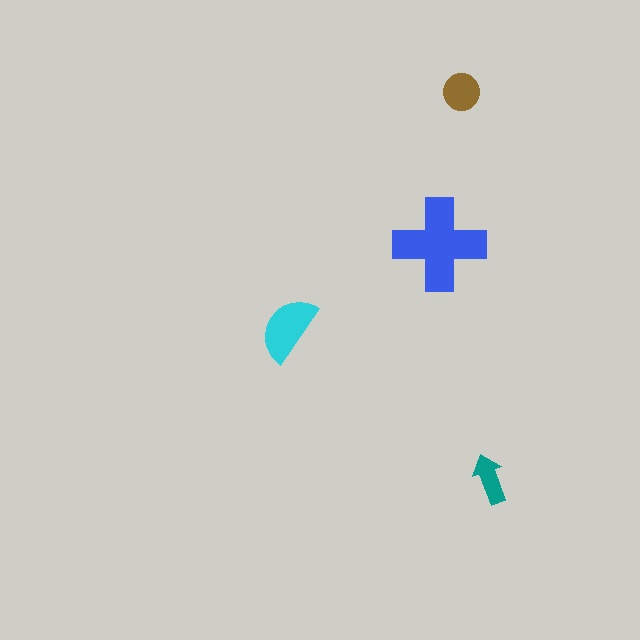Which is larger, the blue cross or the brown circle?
The blue cross.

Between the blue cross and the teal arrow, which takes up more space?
The blue cross.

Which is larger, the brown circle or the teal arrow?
The brown circle.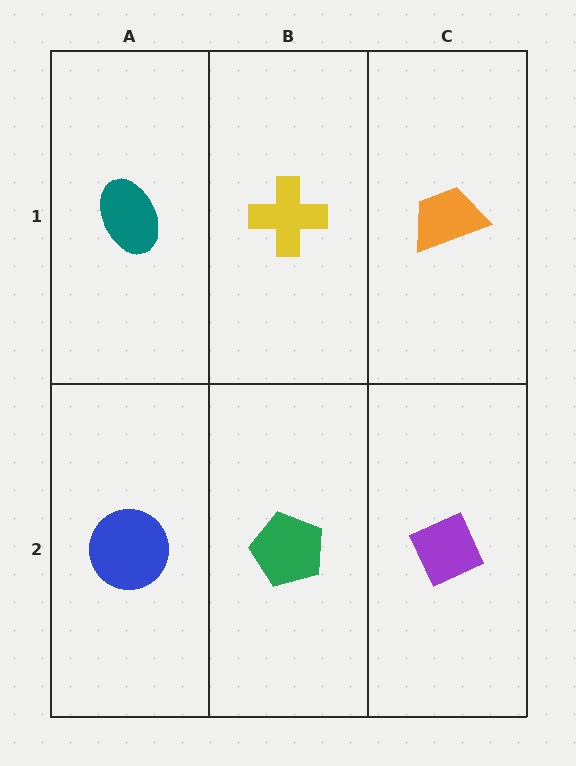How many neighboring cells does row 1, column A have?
2.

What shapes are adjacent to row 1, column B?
A green pentagon (row 2, column B), a teal ellipse (row 1, column A), an orange trapezoid (row 1, column C).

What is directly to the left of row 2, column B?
A blue circle.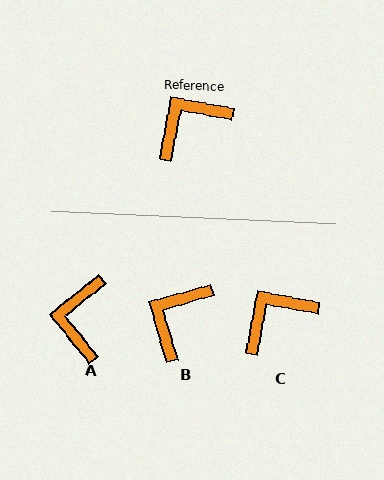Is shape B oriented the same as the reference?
No, it is off by about 26 degrees.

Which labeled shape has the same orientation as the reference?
C.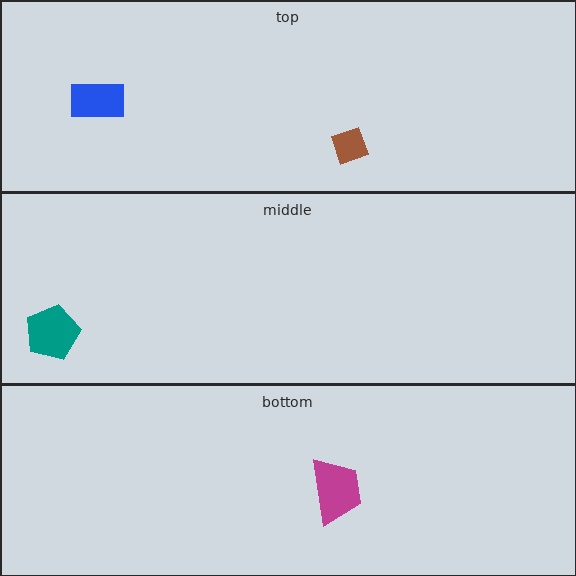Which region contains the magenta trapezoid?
The bottom region.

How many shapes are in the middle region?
1.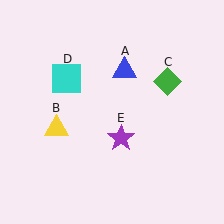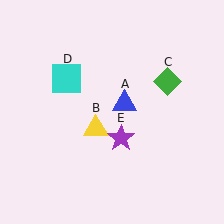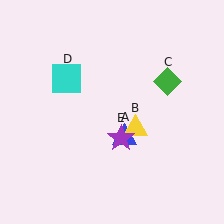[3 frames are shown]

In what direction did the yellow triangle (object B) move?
The yellow triangle (object B) moved right.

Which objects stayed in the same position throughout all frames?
Green diamond (object C) and cyan square (object D) and purple star (object E) remained stationary.